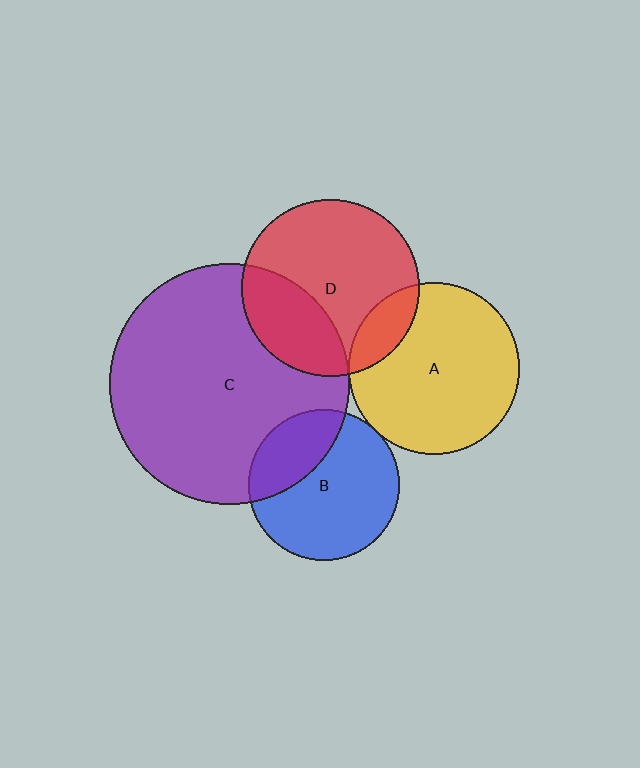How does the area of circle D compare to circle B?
Approximately 1.4 times.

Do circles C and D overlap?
Yes.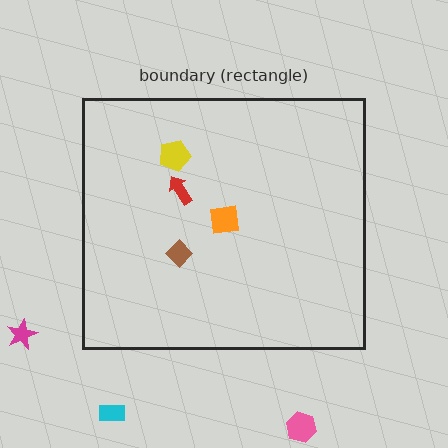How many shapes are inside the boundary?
4 inside, 3 outside.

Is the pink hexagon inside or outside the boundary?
Outside.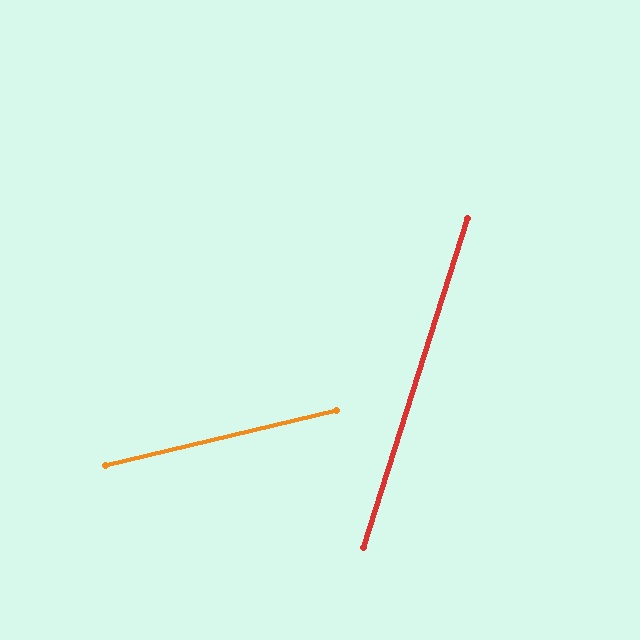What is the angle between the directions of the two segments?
Approximately 59 degrees.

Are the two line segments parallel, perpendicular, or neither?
Neither parallel nor perpendicular — they differ by about 59°.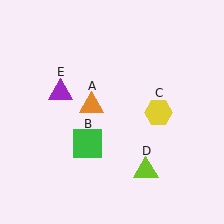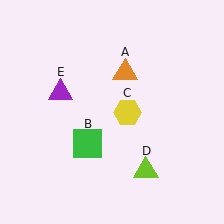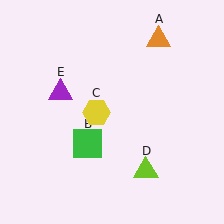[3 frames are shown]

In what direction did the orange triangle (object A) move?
The orange triangle (object A) moved up and to the right.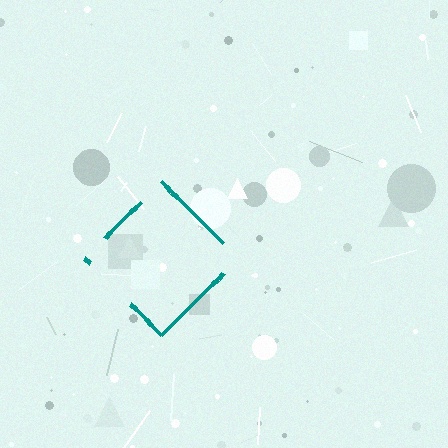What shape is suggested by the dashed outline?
The dashed outline suggests a diamond.